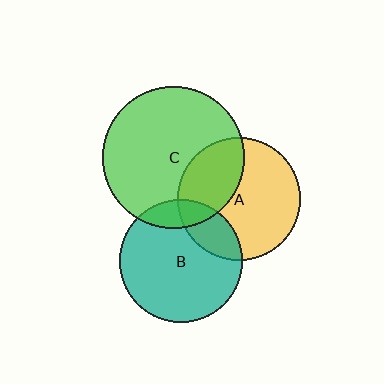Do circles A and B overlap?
Yes.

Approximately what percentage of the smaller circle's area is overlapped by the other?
Approximately 20%.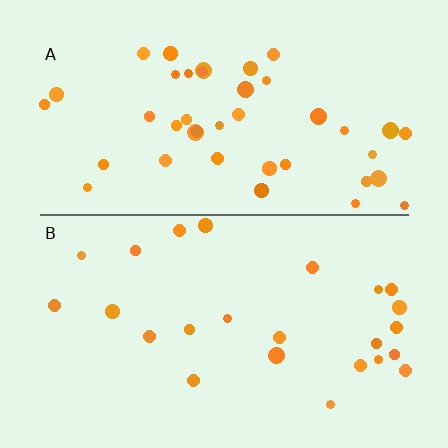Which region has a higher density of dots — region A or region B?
A (the top).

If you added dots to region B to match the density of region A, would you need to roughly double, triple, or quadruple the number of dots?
Approximately double.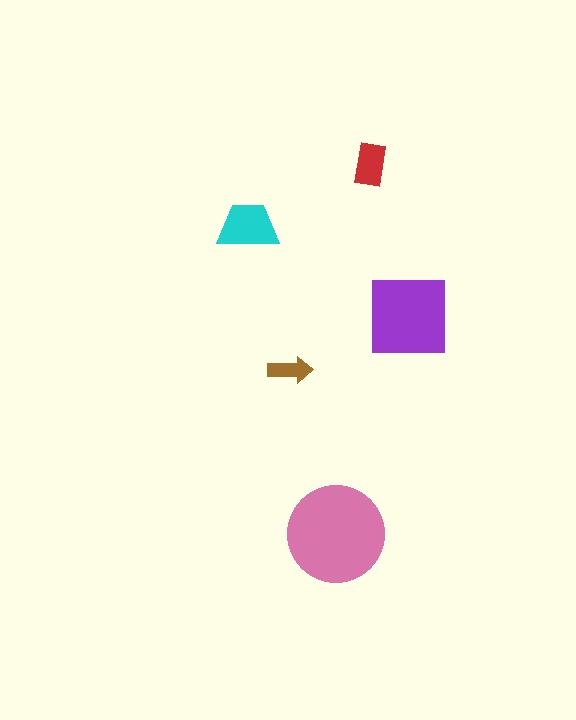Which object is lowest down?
The pink circle is bottommost.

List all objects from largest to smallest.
The pink circle, the purple square, the cyan trapezoid, the red rectangle, the brown arrow.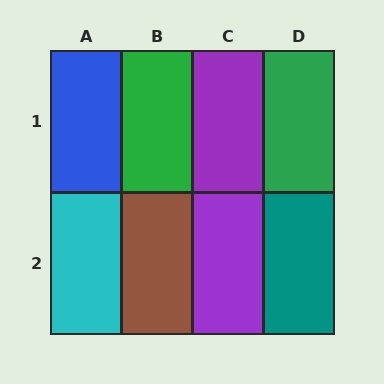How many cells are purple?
2 cells are purple.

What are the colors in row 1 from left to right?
Blue, green, purple, green.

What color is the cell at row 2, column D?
Teal.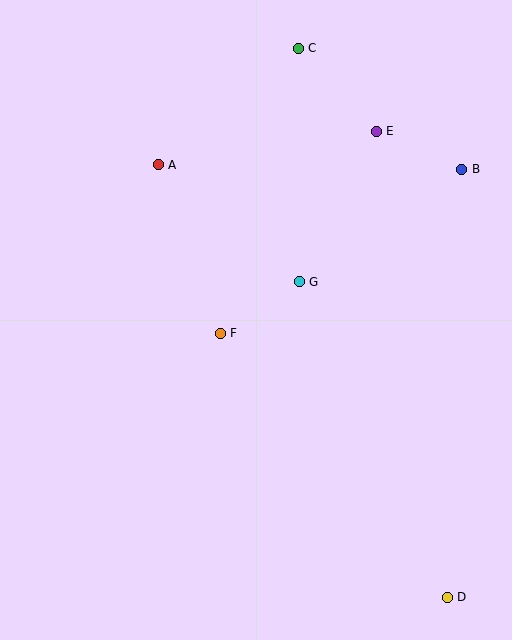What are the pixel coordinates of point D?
Point D is at (447, 597).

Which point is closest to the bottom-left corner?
Point F is closest to the bottom-left corner.